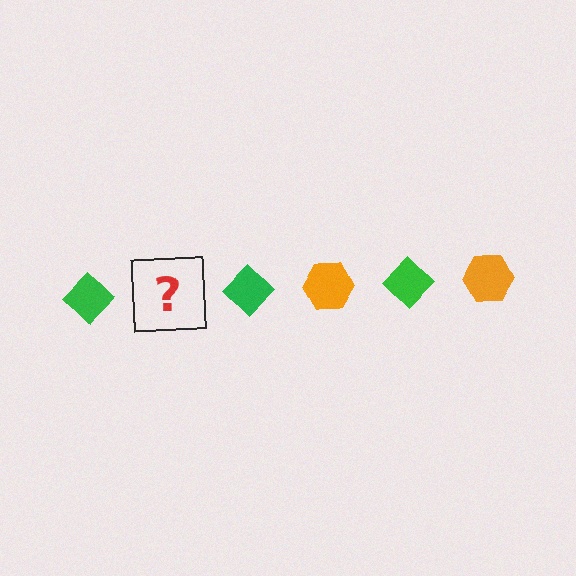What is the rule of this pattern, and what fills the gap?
The rule is that the pattern alternates between green diamond and orange hexagon. The gap should be filled with an orange hexagon.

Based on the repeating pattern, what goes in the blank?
The blank should be an orange hexagon.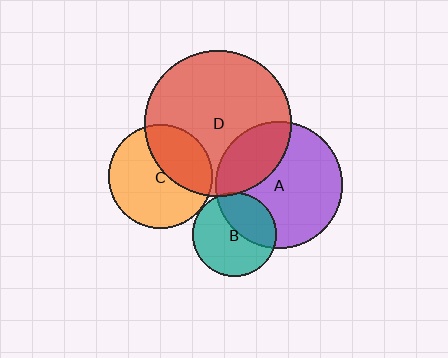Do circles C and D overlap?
Yes.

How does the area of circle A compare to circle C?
Approximately 1.5 times.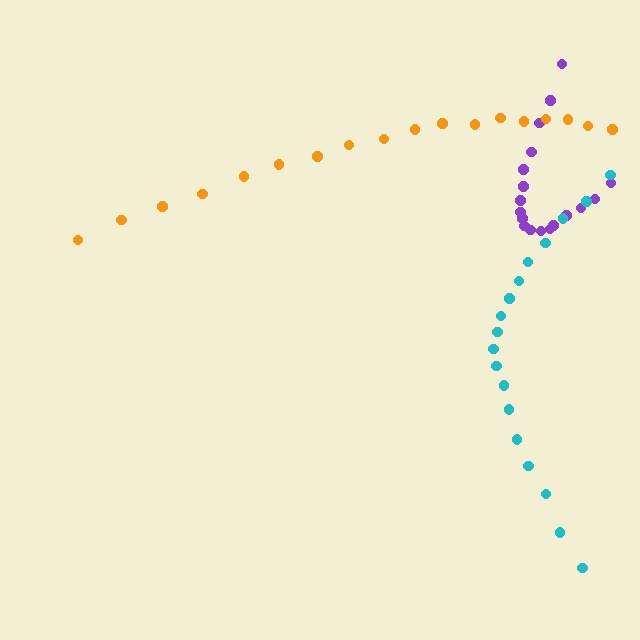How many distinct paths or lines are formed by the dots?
There are 3 distinct paths.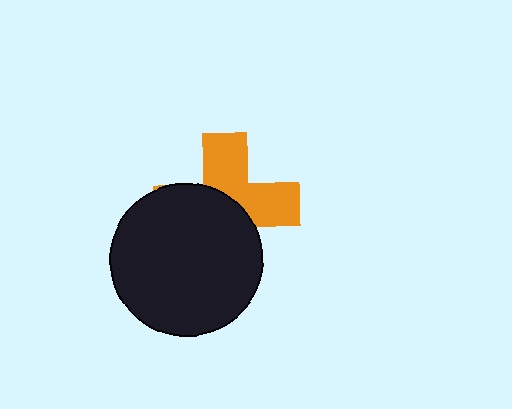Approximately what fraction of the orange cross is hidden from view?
Roughly 54% of the orange cross is hidden behind the black circle.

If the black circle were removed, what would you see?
You would see the complete orange cross.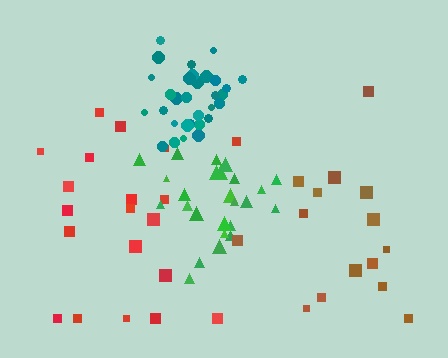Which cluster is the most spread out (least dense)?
Brown.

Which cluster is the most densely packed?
Teal.